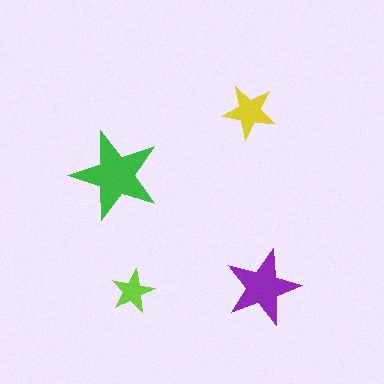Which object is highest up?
The yellow star is topmost.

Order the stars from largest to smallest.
the green one, the purple one, the yellow one, the lime one.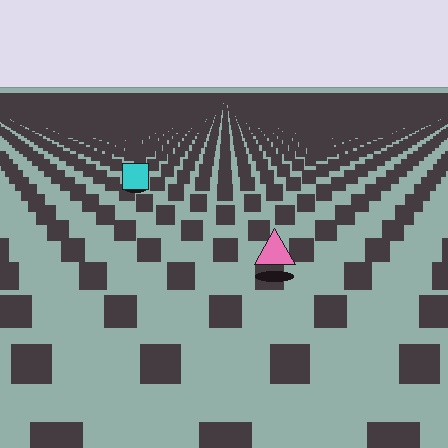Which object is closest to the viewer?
The pink triangle is closest. The texture marks near it are larger and more spread out.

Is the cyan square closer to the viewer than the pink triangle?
No. The pink triangle is closer — you can tell from the texture gradient: the ground texture is coarser near it.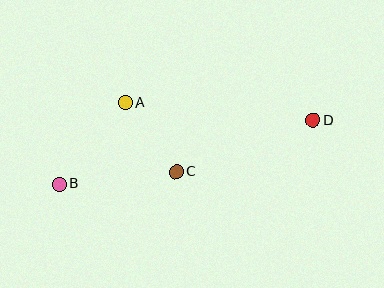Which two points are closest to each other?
Points A and C are closest to each other.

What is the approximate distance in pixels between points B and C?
The distance between B and C is approximately 117 pixels.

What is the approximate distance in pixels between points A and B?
The distance between A and B is approximately 105 pixels.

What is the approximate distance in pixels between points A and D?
The distance between A and D is approximately 189 pixels.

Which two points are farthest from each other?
Points B and D are farthest from each other.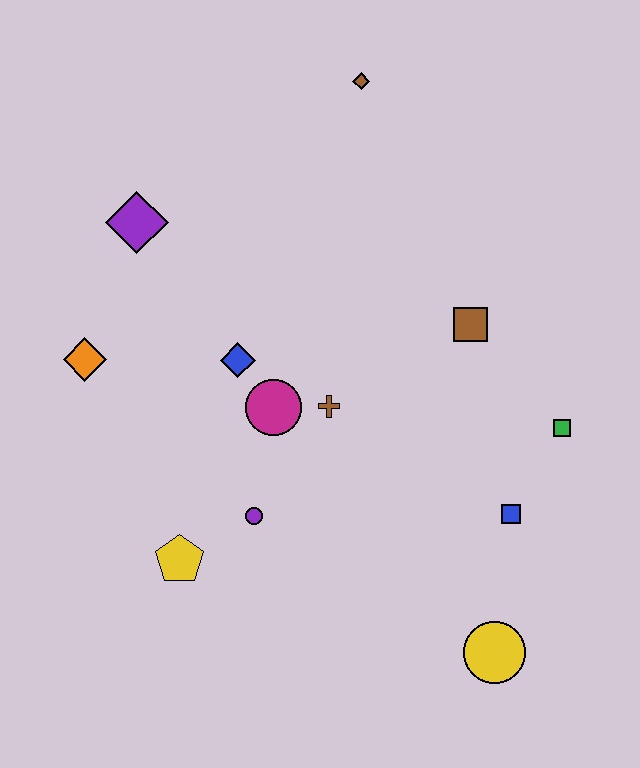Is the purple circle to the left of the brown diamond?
Yes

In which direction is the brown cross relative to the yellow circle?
The brown cross is above the yellow circle.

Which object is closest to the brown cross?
The magenta circle is closest to the brown cross.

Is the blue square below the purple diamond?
Yes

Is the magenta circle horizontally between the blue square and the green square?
No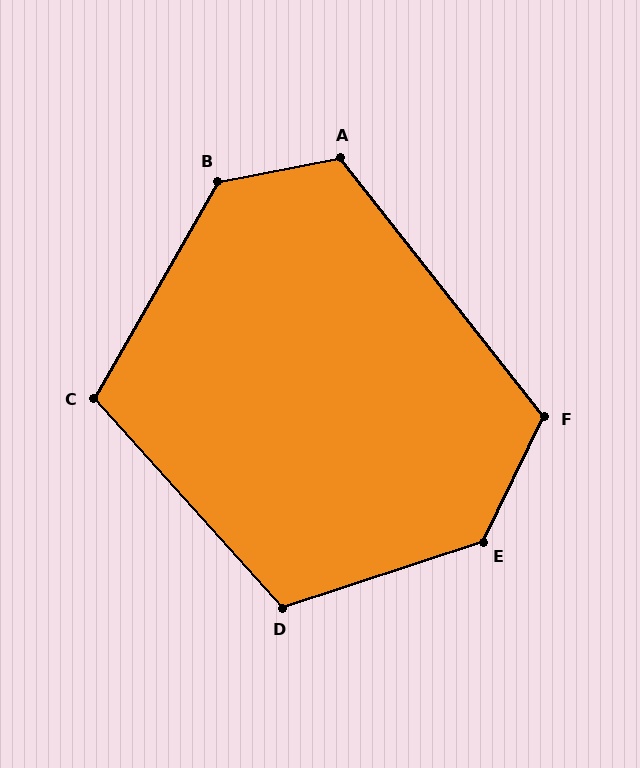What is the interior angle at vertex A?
Approximately 117 degrees (obtuse).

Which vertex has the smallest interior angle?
C, at approximately 108 degrees.